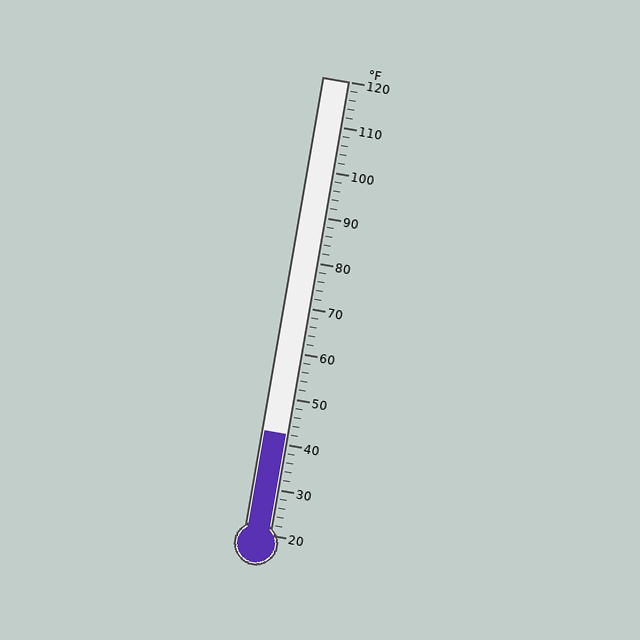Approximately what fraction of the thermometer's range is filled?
The thermometer is filled to approximately 20% of its range.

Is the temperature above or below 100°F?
The temperature is below 100°F.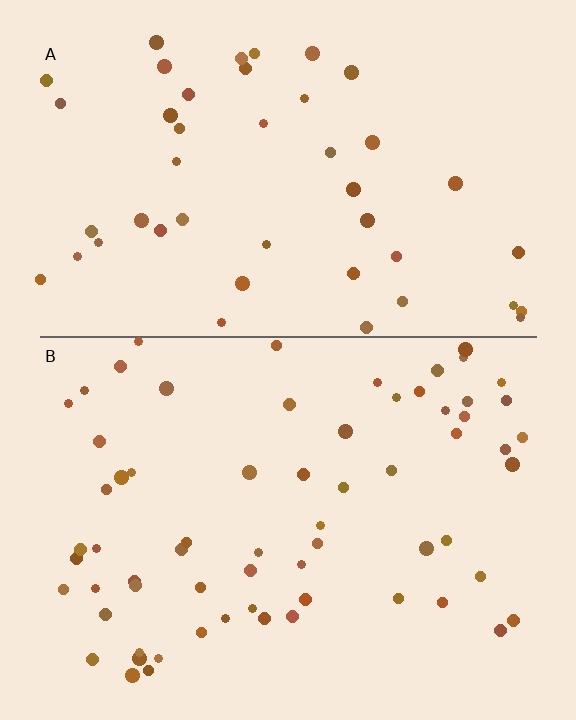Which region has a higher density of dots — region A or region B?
B (the bottom).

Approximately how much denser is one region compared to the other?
Approximately 1.5× — region B over region A.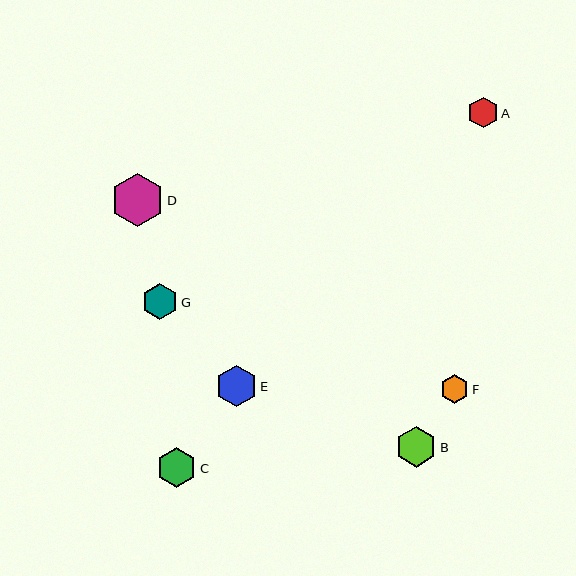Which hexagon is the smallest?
Hexagon F is the smallest with a size of approximately 28 pixels.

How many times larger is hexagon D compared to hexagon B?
Hexagon D is approximately 1.3 times the size of hexagon B.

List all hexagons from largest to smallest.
From largest to smallest: D, E, B, C, G, A, F.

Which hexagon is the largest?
Hexagon D is the largest with a size of approximately 52 pixels.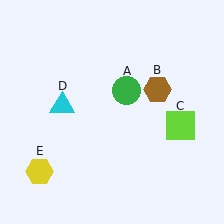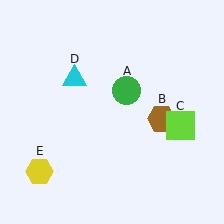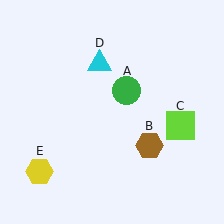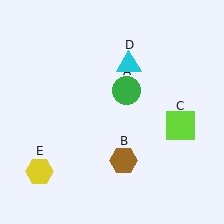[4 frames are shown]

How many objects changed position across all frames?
2 objects changed position: brown hexagon (object B), cyan triangle (object D).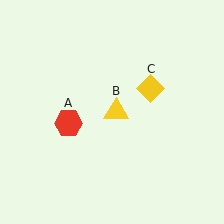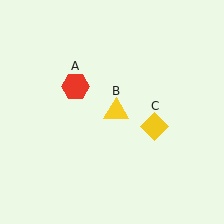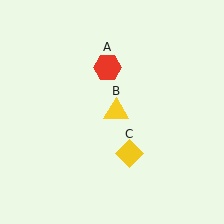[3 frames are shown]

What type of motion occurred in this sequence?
The red hexagon (object A), yellow diamond (object C) rotated clockwise around the center of the scene.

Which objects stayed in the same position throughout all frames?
Yellow triangle (object B) remained stationary.